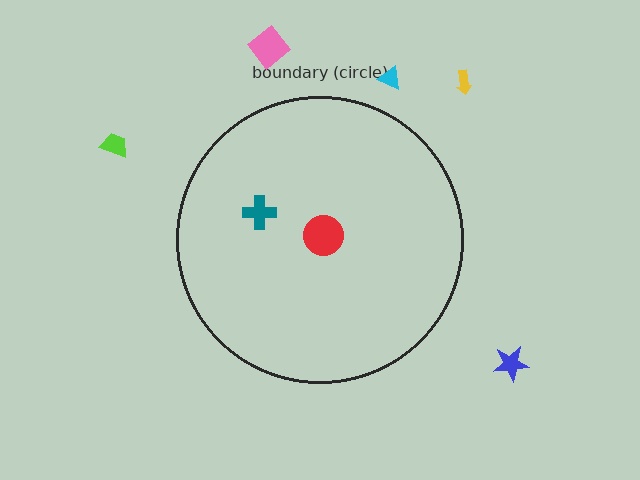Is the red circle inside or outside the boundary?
Inside.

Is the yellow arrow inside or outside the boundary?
Outside.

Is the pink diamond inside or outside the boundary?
Outside.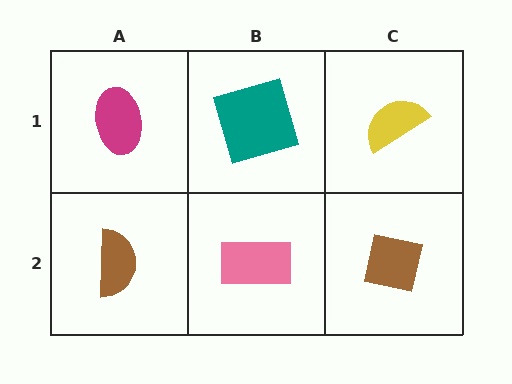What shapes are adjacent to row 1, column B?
A pink rectangle (row 2, column B), a magenta ellipse (row 1, column A), a yellow semicircle (row 1, column C).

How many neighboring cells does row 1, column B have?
3.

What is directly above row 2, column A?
A magenta ellipse.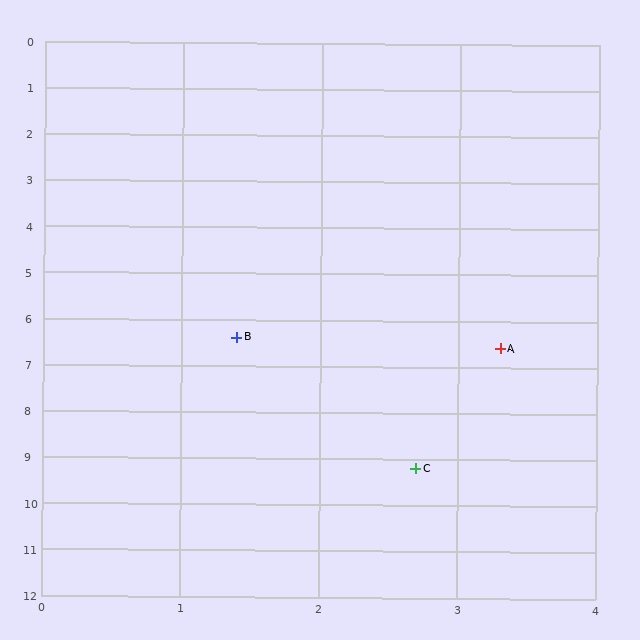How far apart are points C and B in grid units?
Points C and B are about 3.1 grid units apart.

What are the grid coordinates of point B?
Point B is at approximately (1.4, 6.4).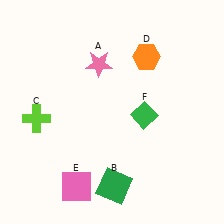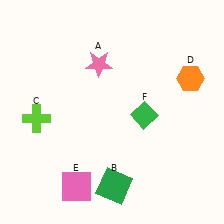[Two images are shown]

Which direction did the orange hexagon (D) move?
The orange hexagon (D) moved right.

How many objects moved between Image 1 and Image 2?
1 object moved between the two images.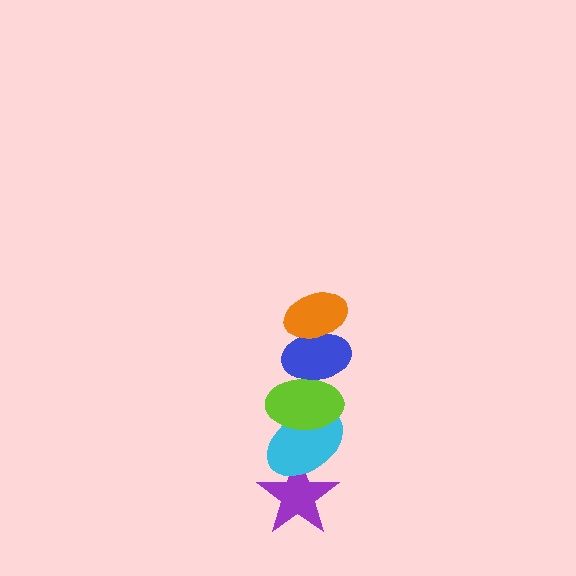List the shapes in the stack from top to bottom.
From top to bottom: the orange ellipse, the blue ellipse, the lime ellipse, the cyan ellipse, the purple star.